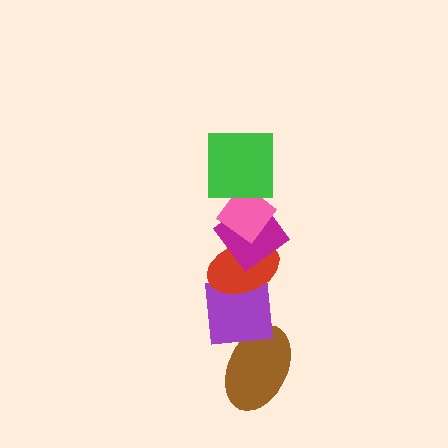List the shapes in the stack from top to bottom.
From top to bottom: the green square, the pink diamond, the magenta diamond, the red ellipse, the purple square, the brown ellipse.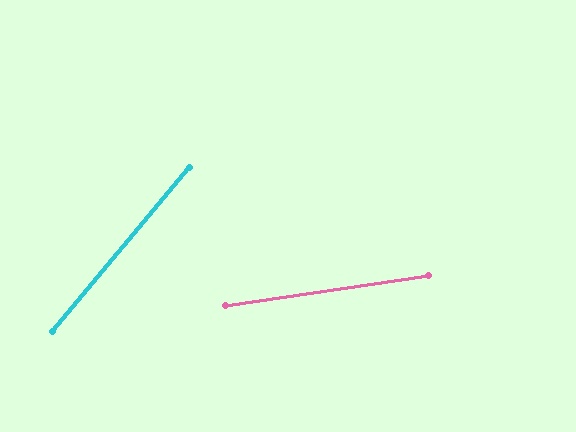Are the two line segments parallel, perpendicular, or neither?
Neither parallel nor perpendicular — they differ by about 42°.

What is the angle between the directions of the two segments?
Approximately 42 degrees.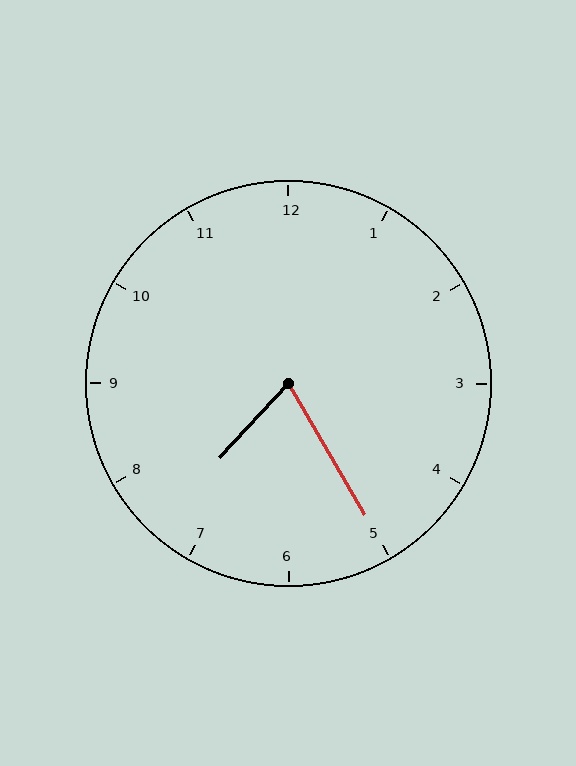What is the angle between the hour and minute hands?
Approximately 72 degrees.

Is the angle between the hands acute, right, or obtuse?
It is acute.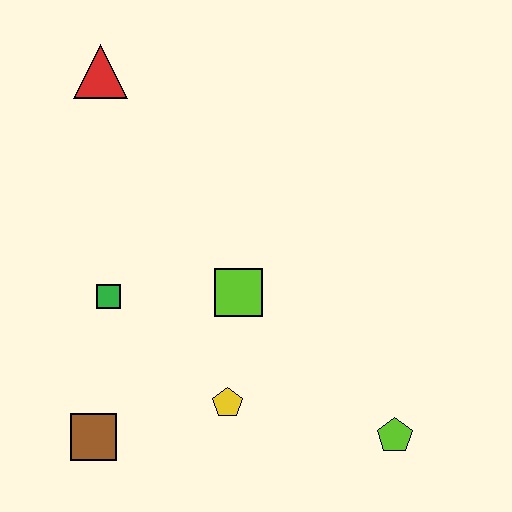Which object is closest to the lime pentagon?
The yellow pentagon is closest to the lime pentagon.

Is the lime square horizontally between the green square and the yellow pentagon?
No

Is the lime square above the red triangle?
No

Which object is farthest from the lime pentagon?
The red triangle is farthest from the lime pentagon.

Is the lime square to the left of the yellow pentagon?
No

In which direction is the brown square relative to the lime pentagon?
The brown square is to the left of the lime pentagon.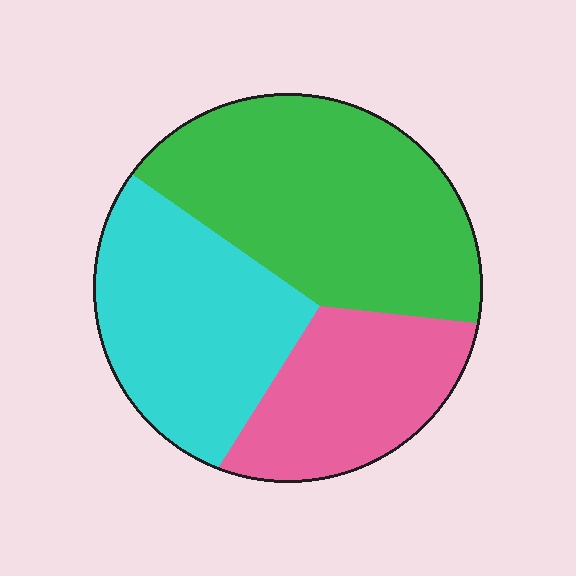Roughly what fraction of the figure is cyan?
Cyan covers about 30% of the figure.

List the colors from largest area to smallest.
From largest to smallest: green, cyan, pink.